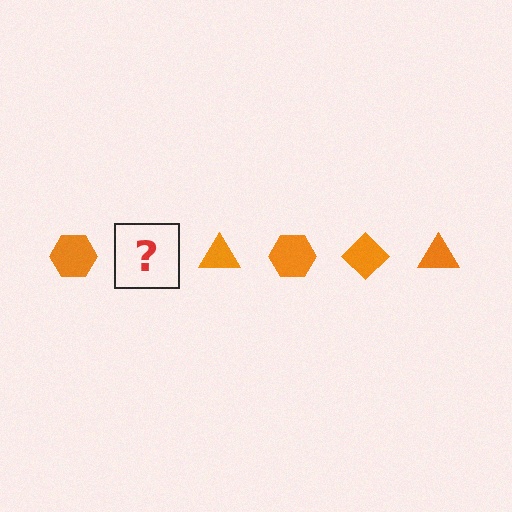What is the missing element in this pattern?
The missing element is an orange diamond.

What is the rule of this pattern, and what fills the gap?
The rule is that the pattern cycles through hexagon, diamond, triangle shapes in orange. The gap should be filled with an orange diamond.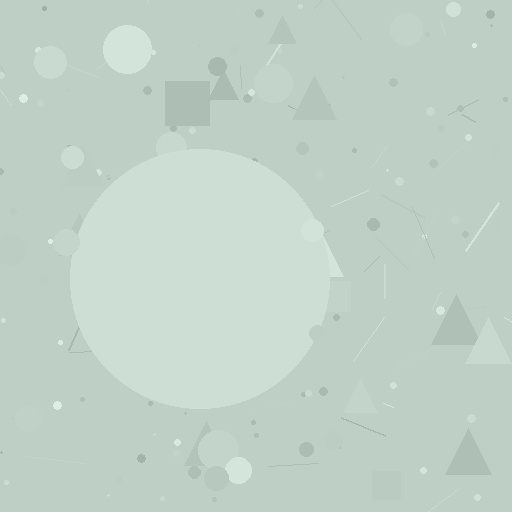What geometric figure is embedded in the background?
A circle is embedded in the background.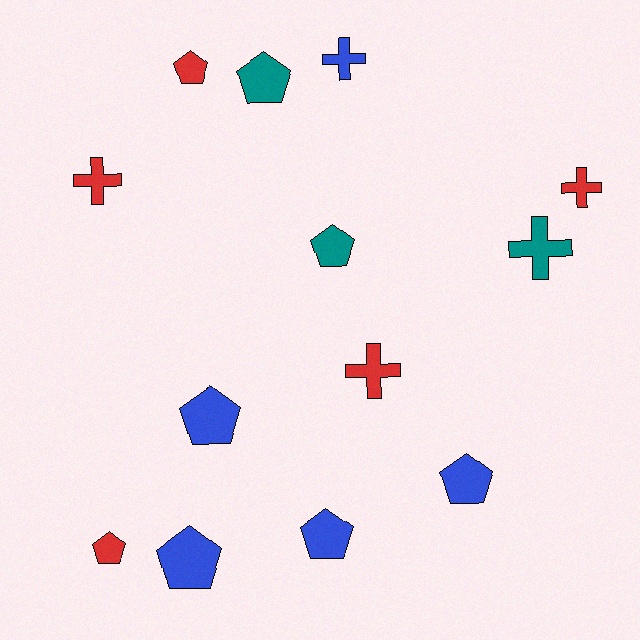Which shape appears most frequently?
Pentagon, with 8 objects.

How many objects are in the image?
There are 13 objects.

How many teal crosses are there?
There is 1 teal cross.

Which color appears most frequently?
Red, with 5 objects.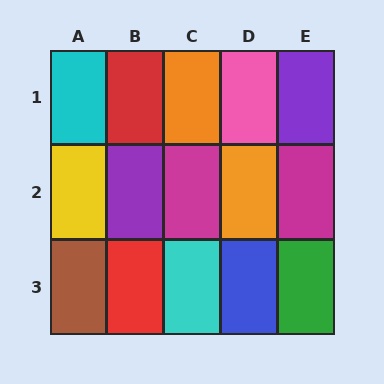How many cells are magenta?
2 cells are magenta.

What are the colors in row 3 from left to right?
Brown, red, cyan, blue, green.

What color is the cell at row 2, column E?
Magenta.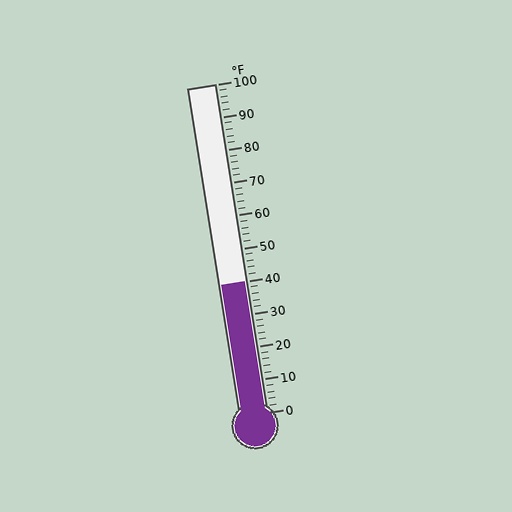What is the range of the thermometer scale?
The thermometer scale ranges from 0°F to 100°F.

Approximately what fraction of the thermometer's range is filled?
The thermometer is filled to approximately 40% of its range.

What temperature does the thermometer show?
The thermometer shows approximately 40°F.